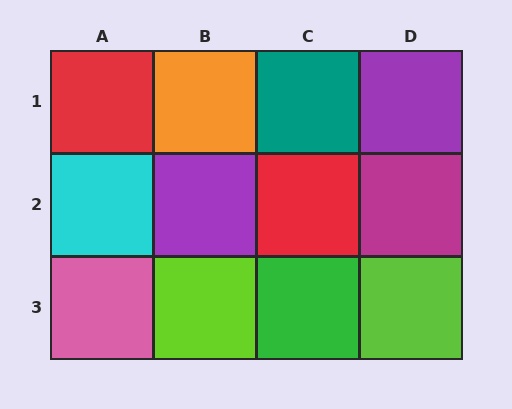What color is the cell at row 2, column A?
Cyan.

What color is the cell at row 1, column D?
Purple.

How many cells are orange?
1 cell is orange.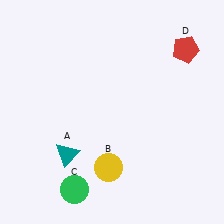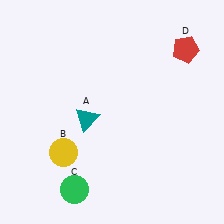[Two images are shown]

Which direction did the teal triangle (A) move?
The teal triangle (A) moved up.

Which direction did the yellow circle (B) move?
The yellow circle (B) moved left.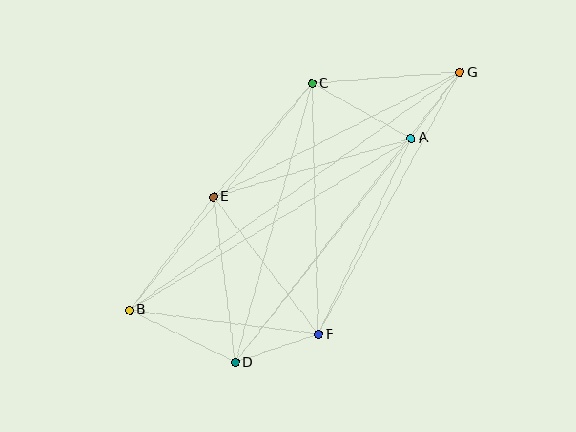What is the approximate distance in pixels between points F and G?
The distance between F and G is approximately 298 pixels.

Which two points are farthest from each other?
Points B and G are farthest from each other.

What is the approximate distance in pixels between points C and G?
The distance between C and G is approximately 149 pixels.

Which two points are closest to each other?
Points A and G are closest to each other.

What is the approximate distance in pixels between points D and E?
The distance between D and E is approximately 167 pixels.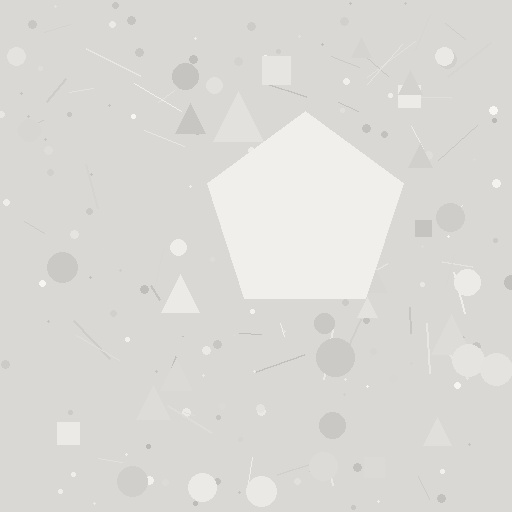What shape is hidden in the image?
A pentagon is hidden in the image.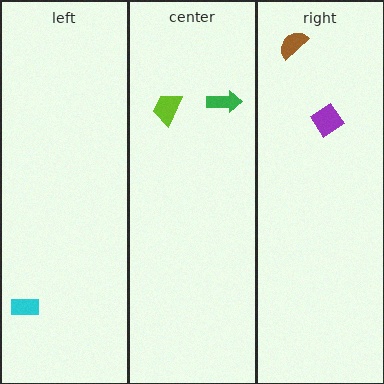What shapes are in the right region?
The purple diamond, the brown semicircle.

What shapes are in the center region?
The green arrow, the lime trapezoid.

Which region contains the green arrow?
The center region.